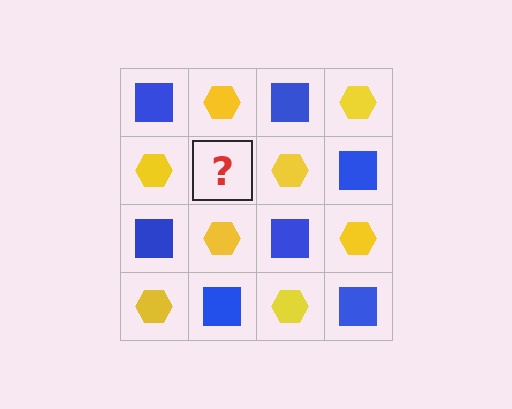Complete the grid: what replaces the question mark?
The question mark should be replaced with a blue square.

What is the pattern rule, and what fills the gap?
The rule is that it alternates blue square and yellow hexagon in a checkerboard pattern. The gap should be filled with a blue square.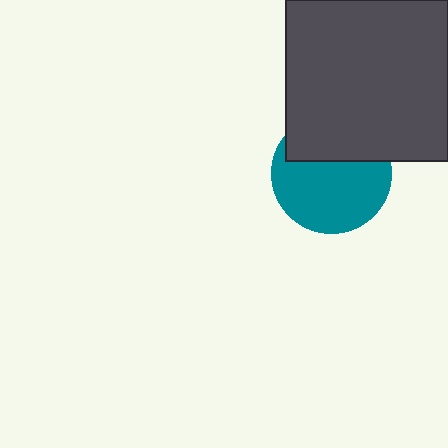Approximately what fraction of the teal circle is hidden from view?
Roughly 36% of the teal circle is hidden behind the dark gray square.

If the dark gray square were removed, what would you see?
You would see the complete teal circle.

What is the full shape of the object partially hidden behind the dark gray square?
The partially hidden object is a teal circle.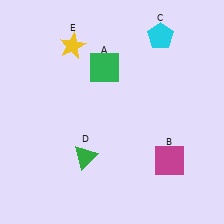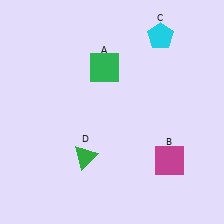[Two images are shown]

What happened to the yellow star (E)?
The yellow star (E) was removed in Image 2. It was in the top-left area of Image 1.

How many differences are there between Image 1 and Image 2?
There is 1 difference between the two images.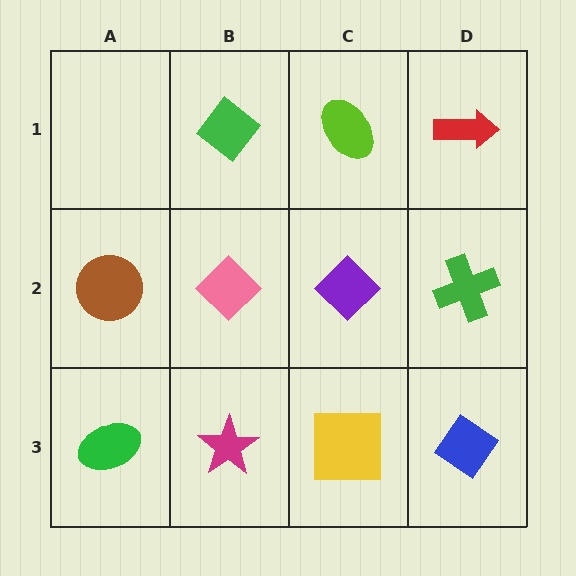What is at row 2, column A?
A brown circle.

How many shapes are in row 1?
3 shapes.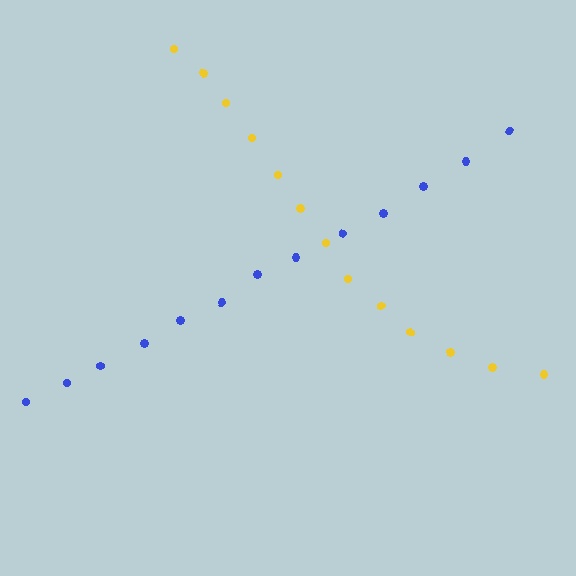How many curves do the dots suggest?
There are 2 distinct paths.